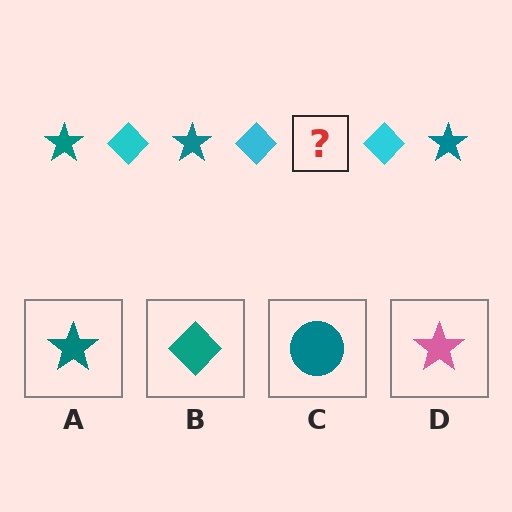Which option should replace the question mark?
Option A.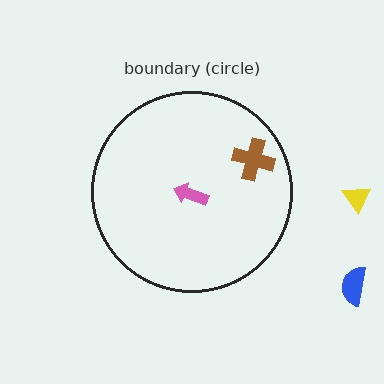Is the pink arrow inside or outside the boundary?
Inside.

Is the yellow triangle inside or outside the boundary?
Outside.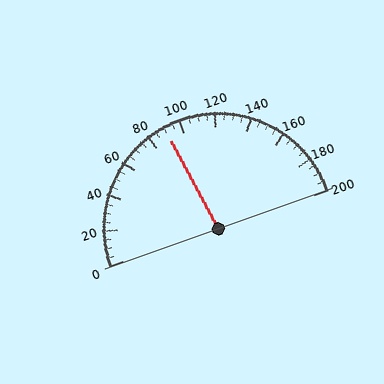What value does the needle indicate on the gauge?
The needle indicates approximately 90.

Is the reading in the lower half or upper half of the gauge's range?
The reading is in the lower half of the range (0 to 200).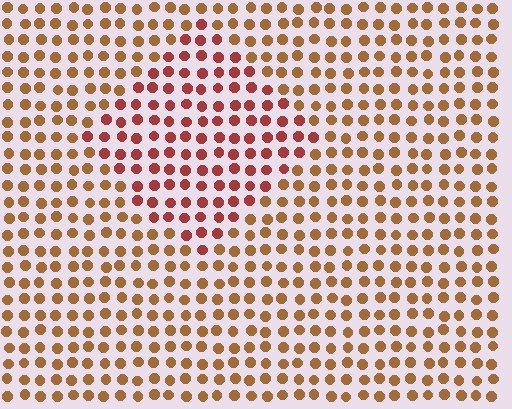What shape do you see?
I see a diamond.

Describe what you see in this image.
The image is filled with small brown elements in a uniform arrangement. A diamond-shaped region is visible where the elements are tinted to a slightly different hue, forming a subtle color boundary.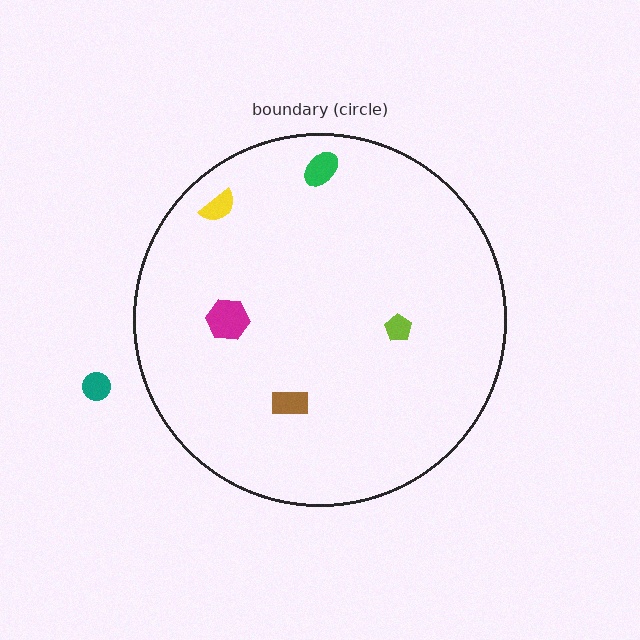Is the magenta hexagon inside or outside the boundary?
Inside.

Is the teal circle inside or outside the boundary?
Outside.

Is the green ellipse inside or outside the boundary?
Inside.